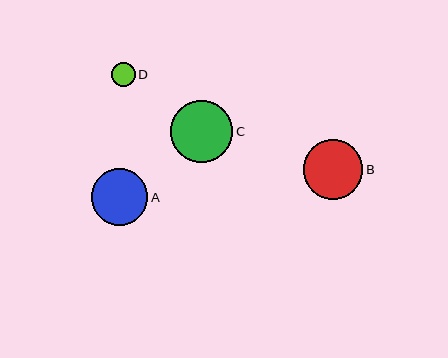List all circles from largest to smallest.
From largest to smallest: C, B, A, D.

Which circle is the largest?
Circle C is the largest with a size of approximately 63 pixels.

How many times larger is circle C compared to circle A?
Circle C is approximately 1.1 times the size of circle A.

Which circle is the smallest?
Circle D is the smallest with a size of approximately 24 pixels.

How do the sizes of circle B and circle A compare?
Circle B and circle A are approximately the same size.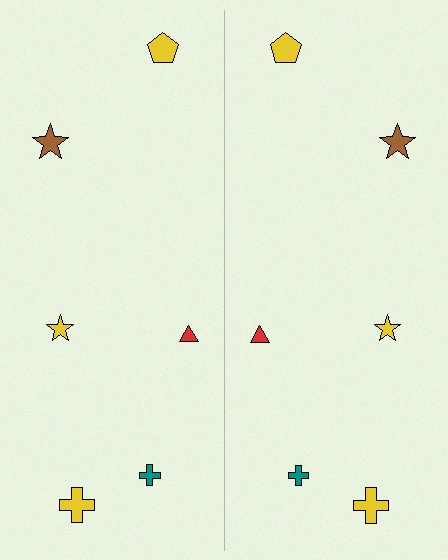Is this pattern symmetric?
Yes, this pattern has bilateral (reflection) symmetry.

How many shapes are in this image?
There are 12 shapes in this image.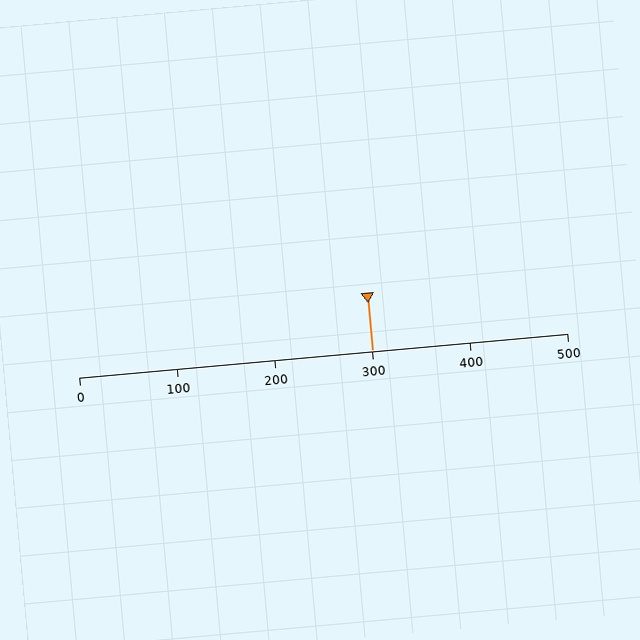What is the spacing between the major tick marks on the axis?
The major ticks are spaced 100 apart.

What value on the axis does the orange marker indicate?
The marker indicates approximately 300.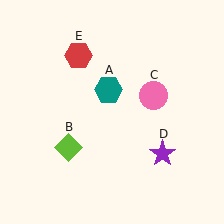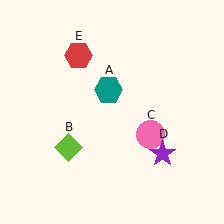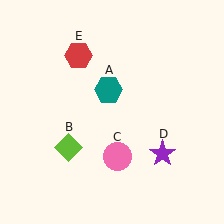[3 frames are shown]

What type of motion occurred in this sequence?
The pink circle (object C) rotated clockwise around the center of the scene.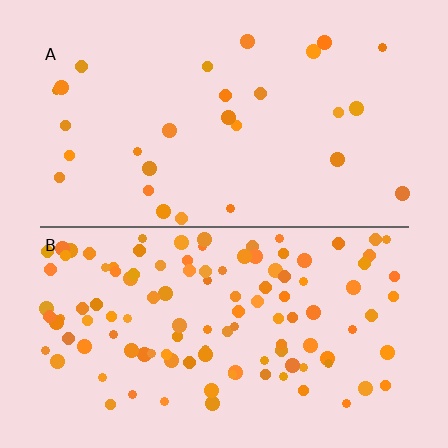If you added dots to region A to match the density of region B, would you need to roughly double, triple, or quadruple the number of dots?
Approximately quadruple.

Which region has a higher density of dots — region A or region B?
B (the bottom).